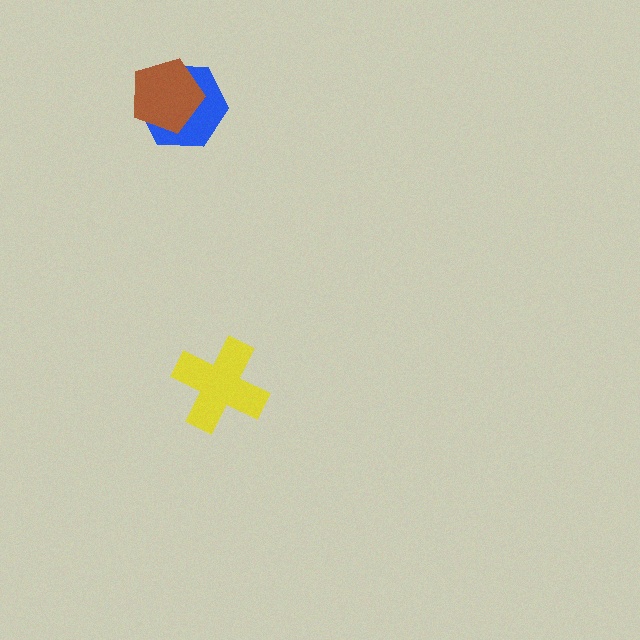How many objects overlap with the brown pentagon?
1 object overlaps with the brown pentagon.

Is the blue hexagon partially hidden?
Yes, it is partially covered by another shape.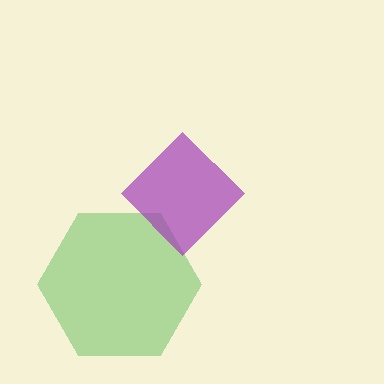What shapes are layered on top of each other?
The layered shapes are: a green hexagon, a purple diamond.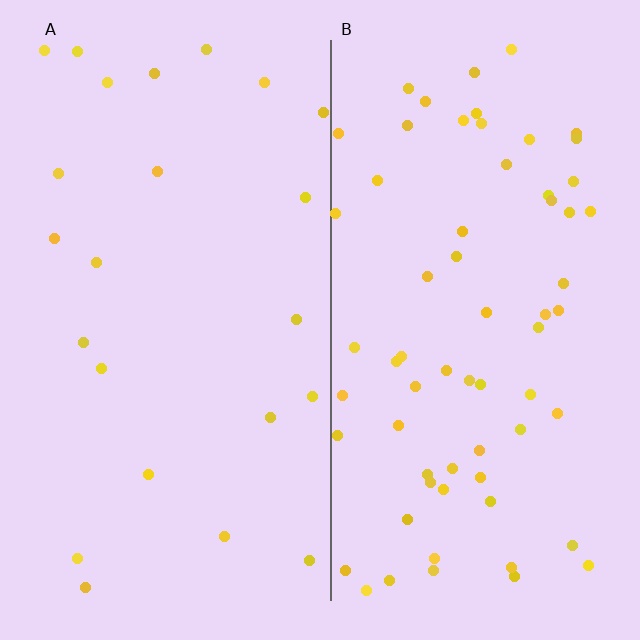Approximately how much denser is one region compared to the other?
Approximately 2.8× — region B over region A.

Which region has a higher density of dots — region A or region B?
B (the right).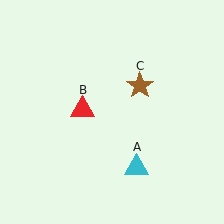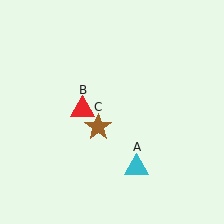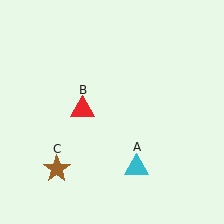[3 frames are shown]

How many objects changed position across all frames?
1 object changed position: brown star (object C).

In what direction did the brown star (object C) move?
The brown star (object C) moved down and to the left.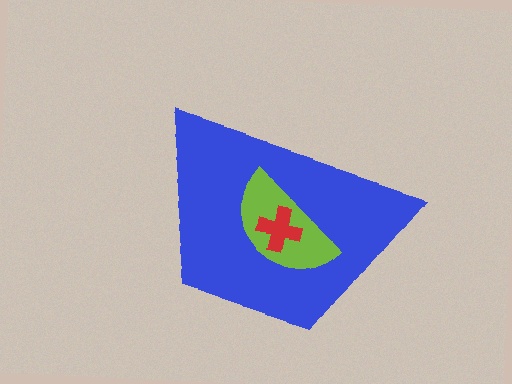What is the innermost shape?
The red cross.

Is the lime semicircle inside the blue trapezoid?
Yes.